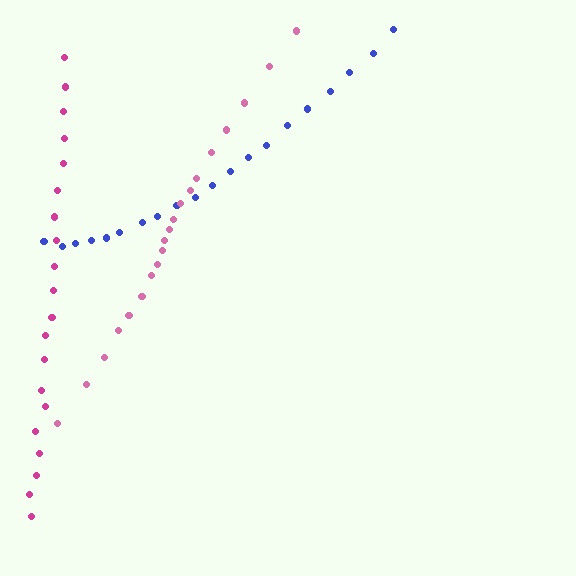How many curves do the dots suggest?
There are 3 distinct paths.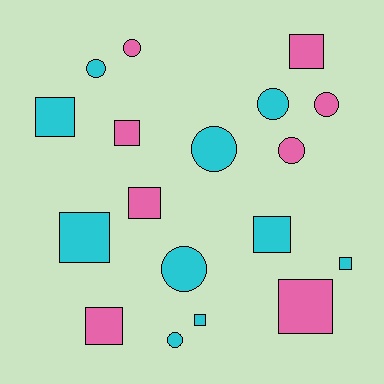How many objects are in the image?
There are 18 objects.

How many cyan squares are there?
There are 5 cyan squares.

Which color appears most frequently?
Cyan, with 10 objects.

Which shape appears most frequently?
Square, with 10 objects.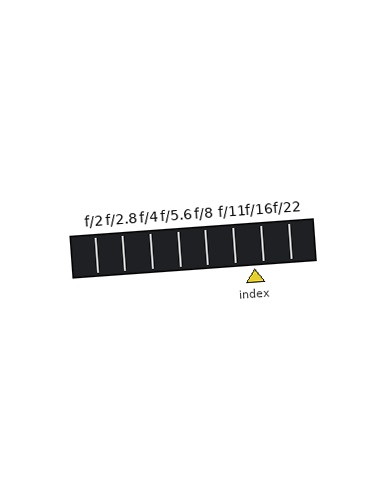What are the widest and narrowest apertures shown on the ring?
The widest aperture shown is f/2 and the narrowest is f/22.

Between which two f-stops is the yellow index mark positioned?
The index mark is between f/11 and f/16.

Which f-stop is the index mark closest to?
The index mark is closest to f/16.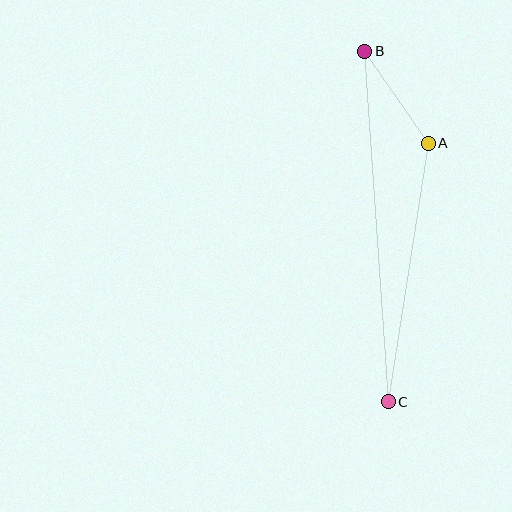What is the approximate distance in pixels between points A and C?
The distance between A and C is approximately 262 pixels.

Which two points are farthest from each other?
Points B and C are farthest from each other.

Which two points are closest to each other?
Points A and B are closest to each other.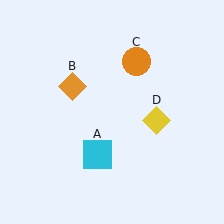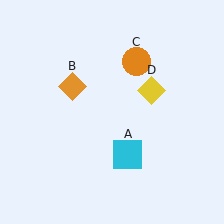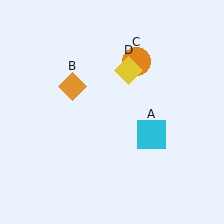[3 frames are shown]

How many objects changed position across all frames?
2 objects changed position: cyan square (object A), yellow diamond (object D).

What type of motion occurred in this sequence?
The cyan square (object A), yellow diamond (object D) rotated counterclockwise around the center of the scene.